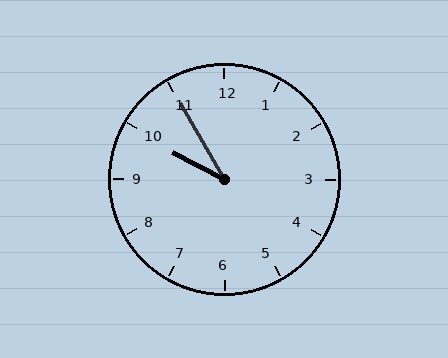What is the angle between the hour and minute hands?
Approximately 32 degrees.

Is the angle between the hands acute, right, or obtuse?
It is acute.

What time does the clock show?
9:55.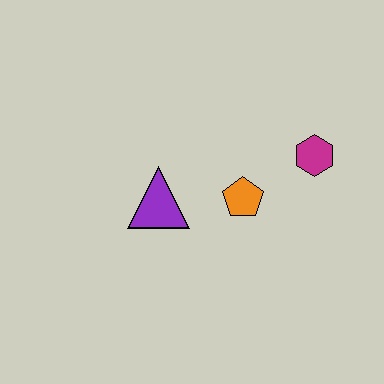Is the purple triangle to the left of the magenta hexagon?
Yes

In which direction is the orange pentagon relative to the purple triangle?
The orange pentagon is to the right of the purple triangle.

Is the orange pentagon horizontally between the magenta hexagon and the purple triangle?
Yes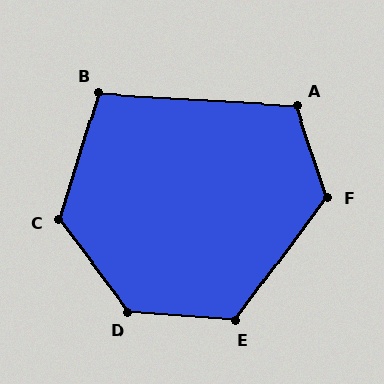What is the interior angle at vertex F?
Approximately 125 degrees (obtuse).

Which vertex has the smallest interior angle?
B, at approximately 104 degrees.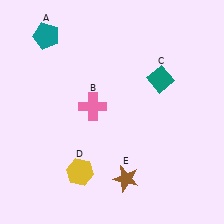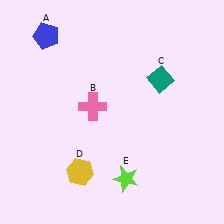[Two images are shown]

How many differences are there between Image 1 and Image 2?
There are 2 differences between the two images.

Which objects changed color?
A changed from teal to blue. E changed from brown to lime.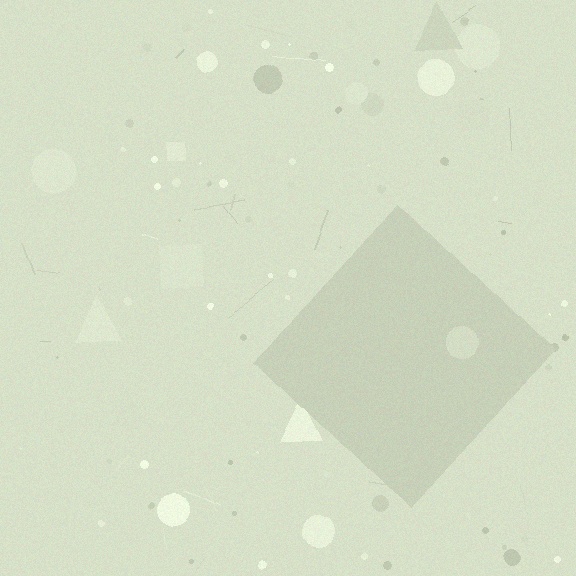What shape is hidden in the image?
A diamond is hidden in the image.